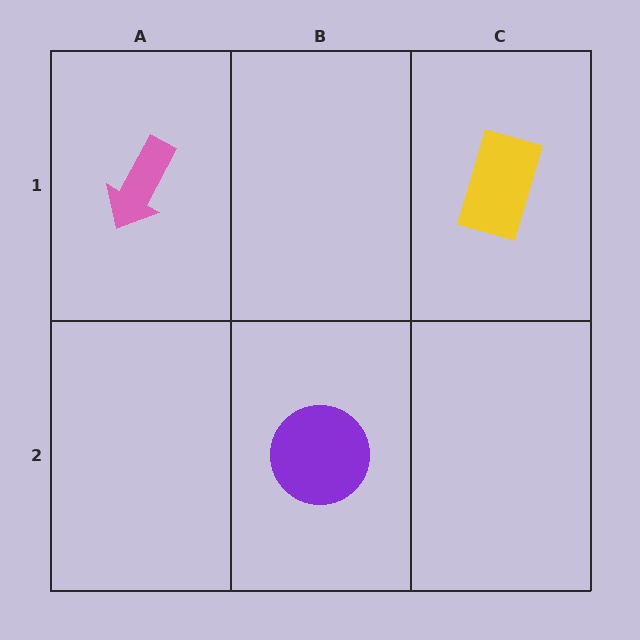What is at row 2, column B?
A purple circle.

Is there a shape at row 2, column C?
No, that cell is empty.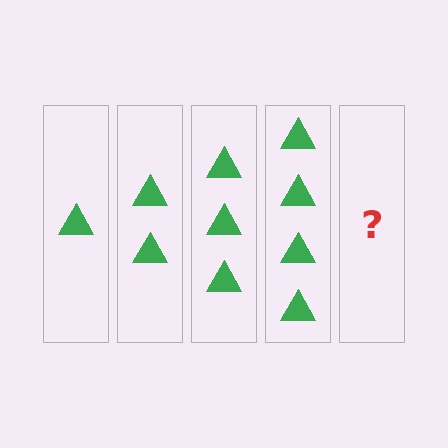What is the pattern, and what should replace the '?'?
The pattern is that each step adds one more triangle. The '?' should be 5 triangles.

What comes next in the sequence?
The next element should be 5 triangles.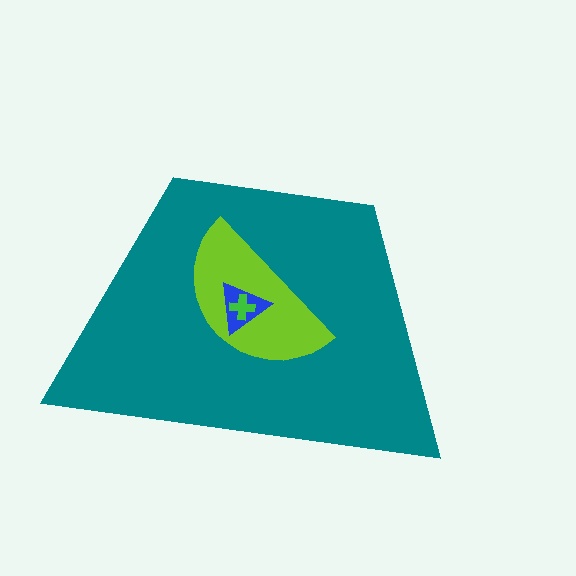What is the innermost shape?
The green cross.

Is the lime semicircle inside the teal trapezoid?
Yes.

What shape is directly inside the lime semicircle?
The blue triangle.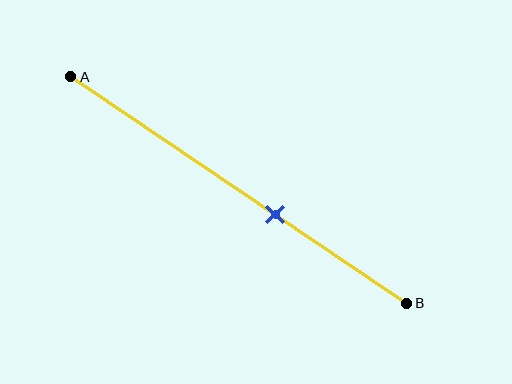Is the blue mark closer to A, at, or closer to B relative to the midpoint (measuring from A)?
The blue mark is closer to point B than the midpoint of segment AB.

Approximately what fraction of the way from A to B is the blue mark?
The blue mark is approximately 60% of the way from A to B.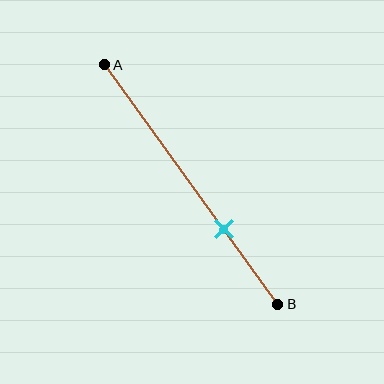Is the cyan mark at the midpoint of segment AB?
No, the mark is at about 70% from A, not at the 50% midpoint.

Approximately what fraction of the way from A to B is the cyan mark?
The cyan mark is approximately 70% of the way from A to B.